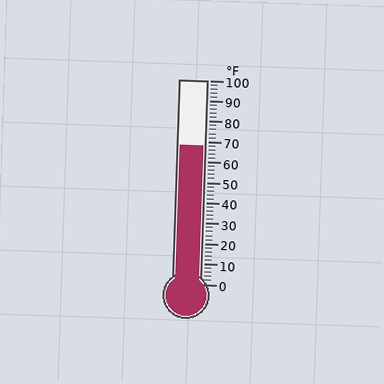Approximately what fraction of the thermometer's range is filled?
The thermometer is filled to approximately 70% of its range.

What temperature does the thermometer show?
The thermometer shows approximately 68°F.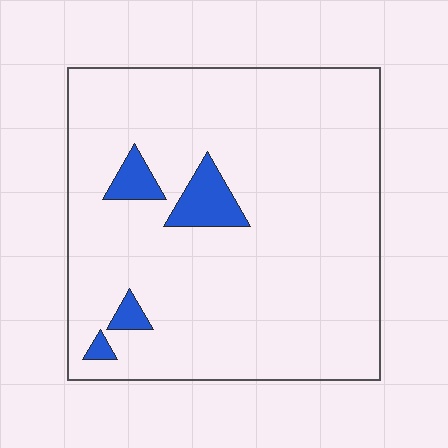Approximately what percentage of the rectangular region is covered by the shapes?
Approximately 5%.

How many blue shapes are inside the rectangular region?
4.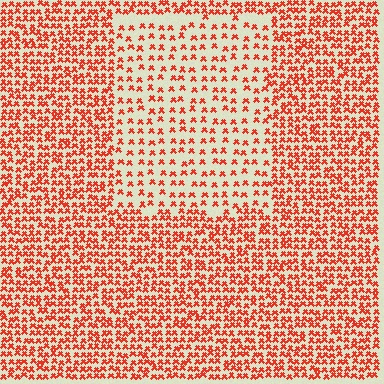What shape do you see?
I see a rectangle.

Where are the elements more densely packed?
The elements are more densely packed outside the rectangle boundary.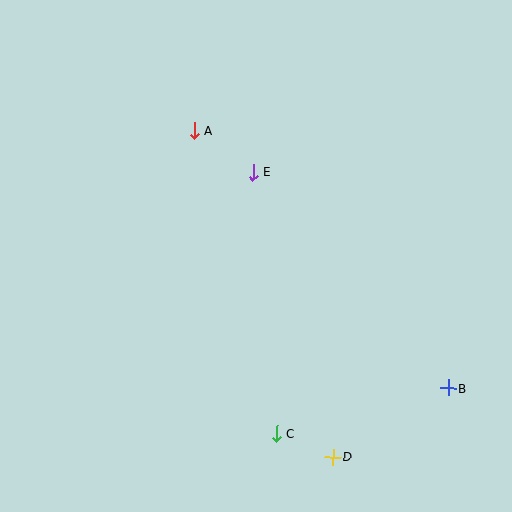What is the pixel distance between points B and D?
The distance between B and D is 134 pixels.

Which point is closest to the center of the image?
Point E at (253, 172) is closest to the center.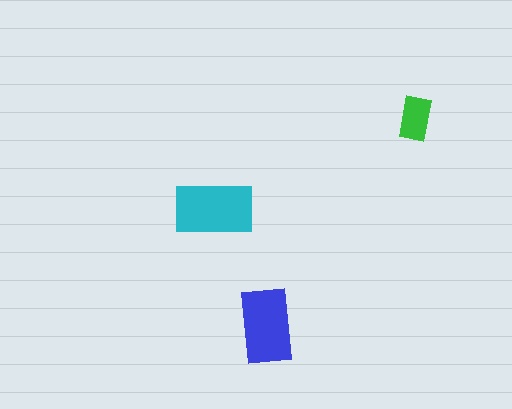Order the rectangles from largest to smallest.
the cyan one, the blue one, the green one.